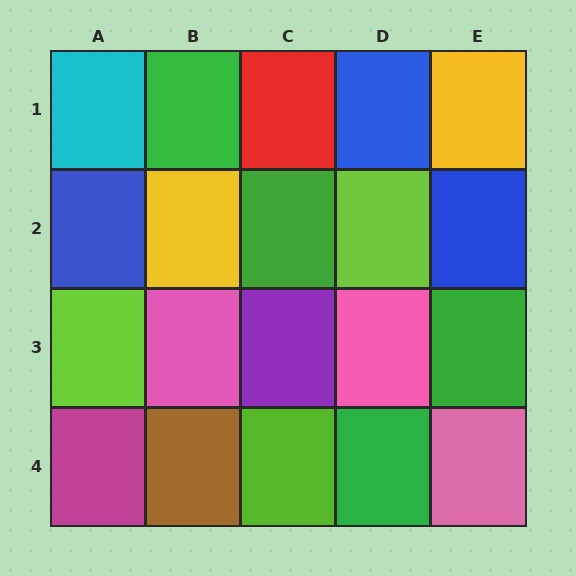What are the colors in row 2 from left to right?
Blue, yellow, green, lime, blue.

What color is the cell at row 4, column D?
Green.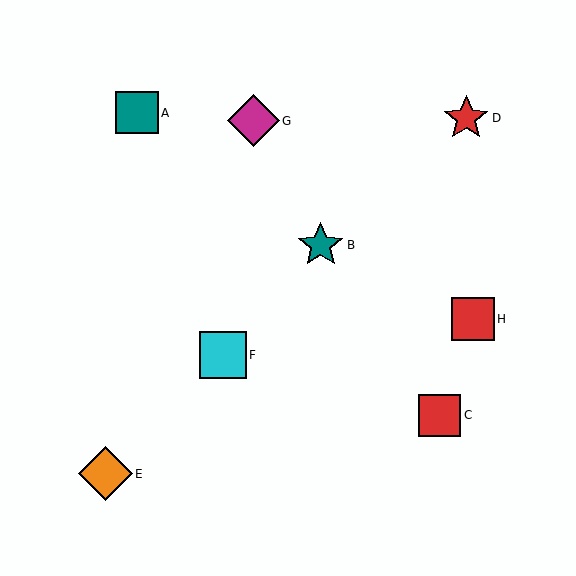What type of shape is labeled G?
Shape G is a magenta diamond.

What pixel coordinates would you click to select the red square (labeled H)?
Click at (473, 319) to select the red square H.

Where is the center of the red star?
The center of the red star is at (466, 118).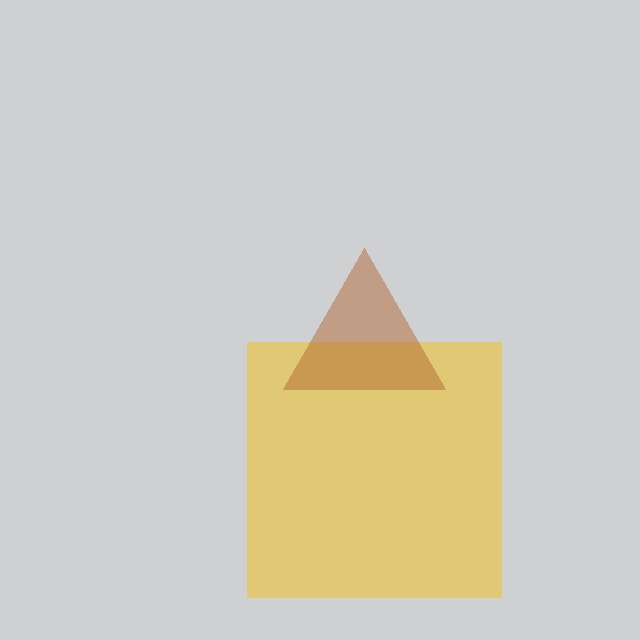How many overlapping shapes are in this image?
There are 2 overlapping shapes in the image.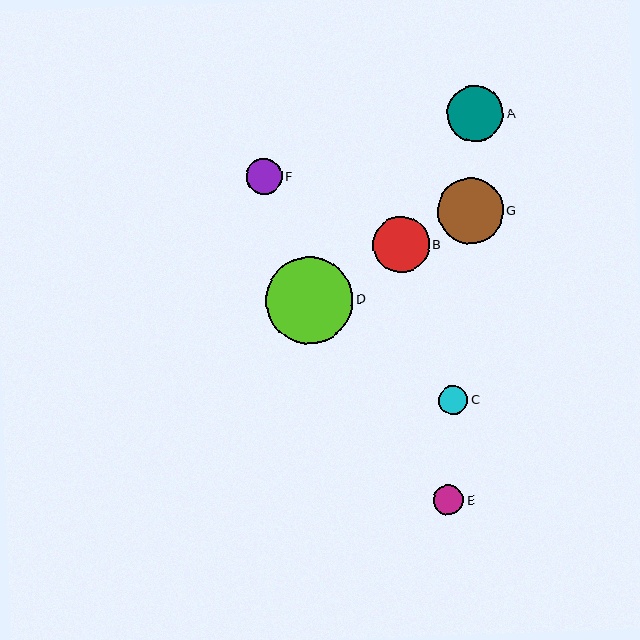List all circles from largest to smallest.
From largest to smallest: D, G, B, A, F, E, C.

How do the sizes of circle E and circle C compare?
Circle E and circle C are approximately the same size.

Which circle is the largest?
Circle D is the largest with a size of approximately 87 pixels.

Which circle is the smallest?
Circle C is the smallest with a size of approximately 29 pixels.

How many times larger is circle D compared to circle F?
Circle D is approximately 2.4 times the size of circle F.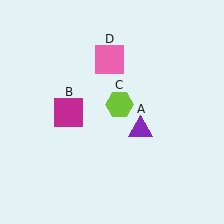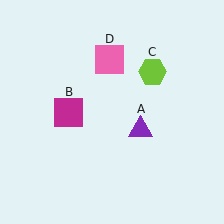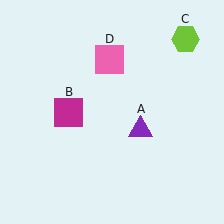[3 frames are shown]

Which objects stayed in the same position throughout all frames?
Purple triangle (object A) and magenta square (object B) and pink square (object D) remained stationary.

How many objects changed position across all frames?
1 object changed position: lime hexagon (object C).